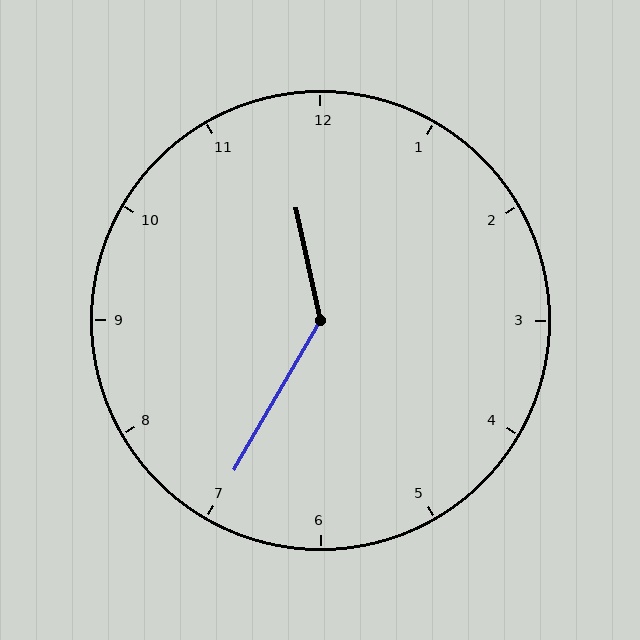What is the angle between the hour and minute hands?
Approximately 138 degrees.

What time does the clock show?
11:35.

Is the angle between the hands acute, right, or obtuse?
It is obtuse.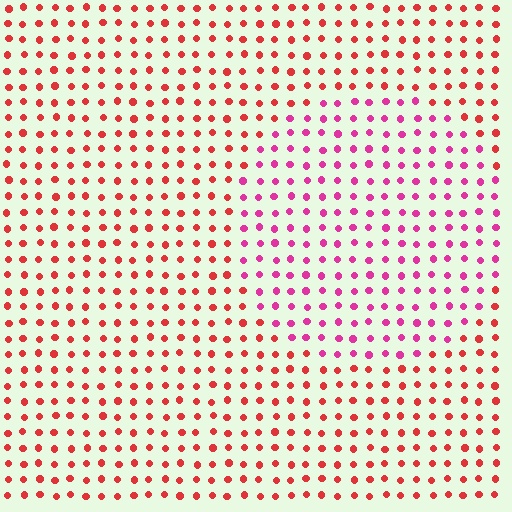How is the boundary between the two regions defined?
The boundary is defined purely by a slight shift in hue (about 36 degrees). Spacing, size, and orientation are identical on both sides.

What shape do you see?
I see a circle.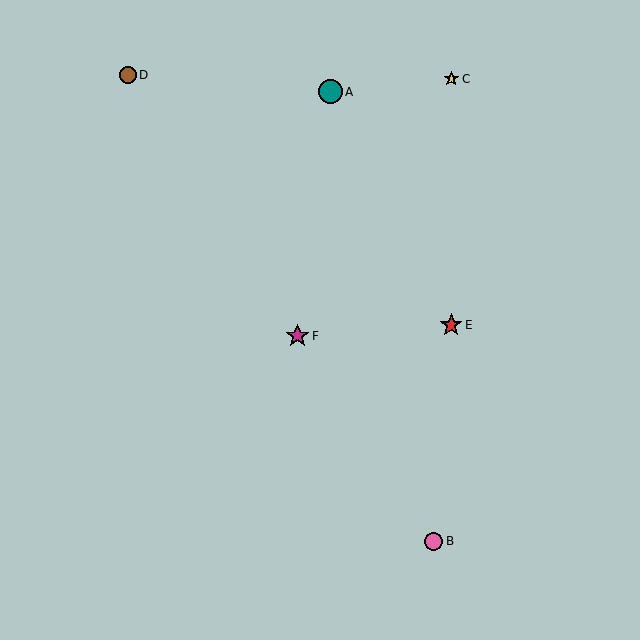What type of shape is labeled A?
Shape A is a teal circle.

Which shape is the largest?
The teal circle (labeled A) is the largest.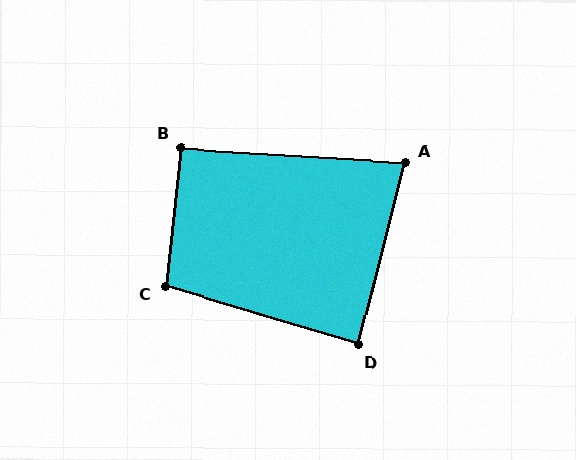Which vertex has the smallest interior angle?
A, at approximately 80 degrees.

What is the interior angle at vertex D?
Approximately 87 degrees (approximately right).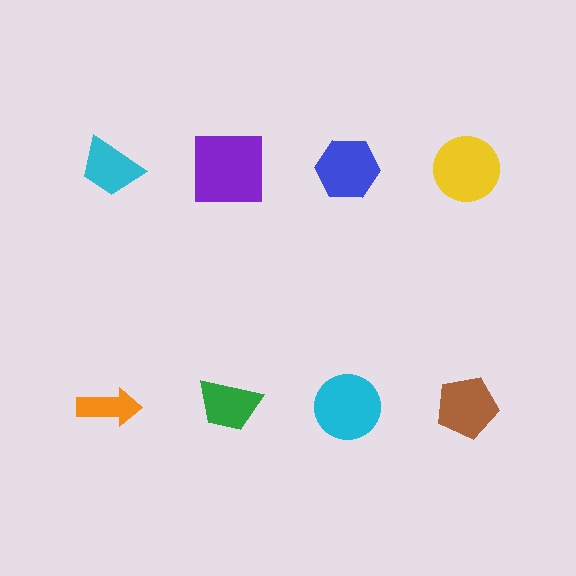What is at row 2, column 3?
A cyan circle.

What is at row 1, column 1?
A cyan trapezoid.